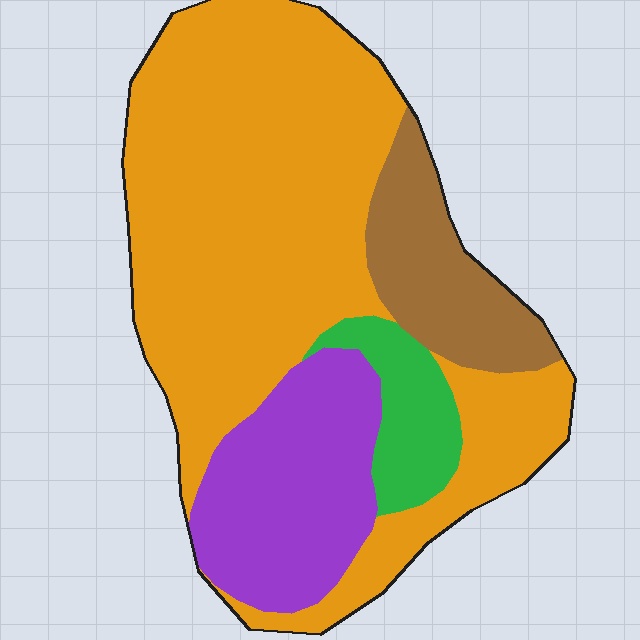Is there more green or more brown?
Brown.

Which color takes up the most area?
Orange, at roughly 60%.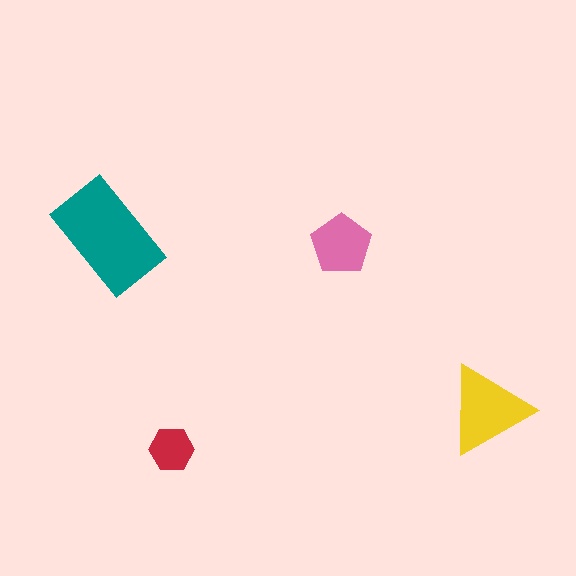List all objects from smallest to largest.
The red hexagon, the pink pentagon, the yellow triangle, the teal rectangle.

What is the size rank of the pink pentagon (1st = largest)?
3rd.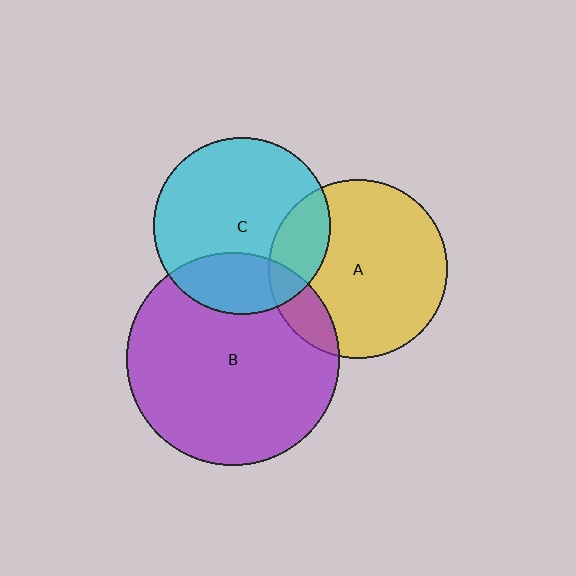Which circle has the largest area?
Circle B (purple).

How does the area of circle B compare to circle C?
Approximately 1.4 times.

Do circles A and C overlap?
Yes.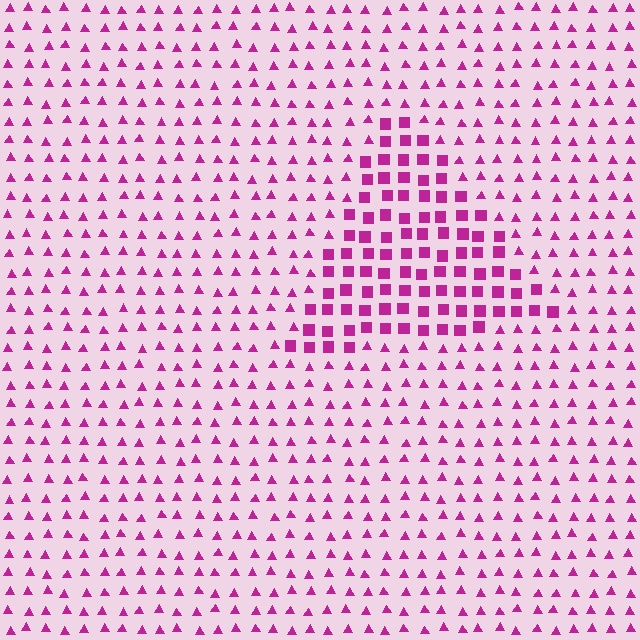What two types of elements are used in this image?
The image uses squares inside the triangle region and triangles outside it.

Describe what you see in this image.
The image is filled with small magenta elements arranged in a uniform grid. A triangle-shaped region contains squares, while the surrounding area contains triangles. The boundary is defined purely by the change in element shape.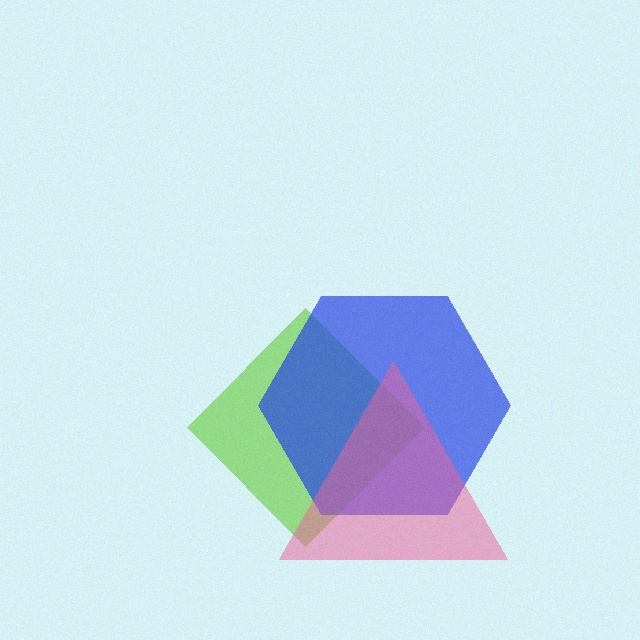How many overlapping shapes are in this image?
There are 3 overlapping shapes in the image.